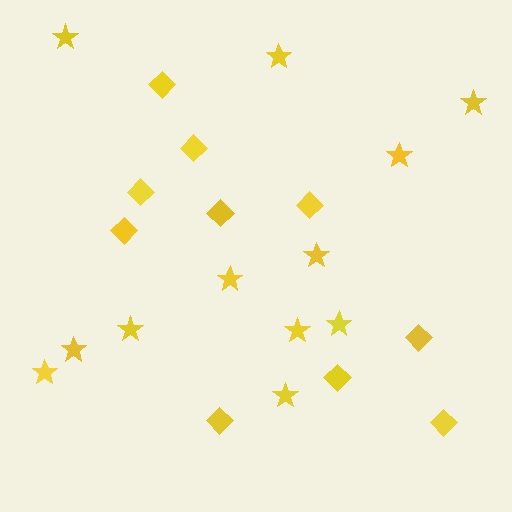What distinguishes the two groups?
There are 2 groups: one group of diamonds (10) and one group of stars (12).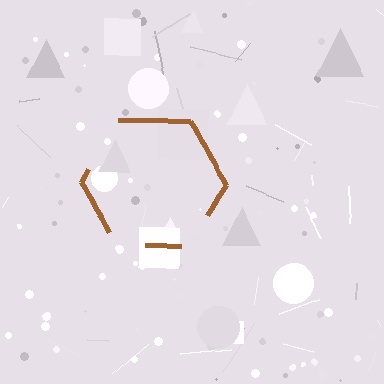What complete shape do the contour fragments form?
The contour fragments form a hexagon.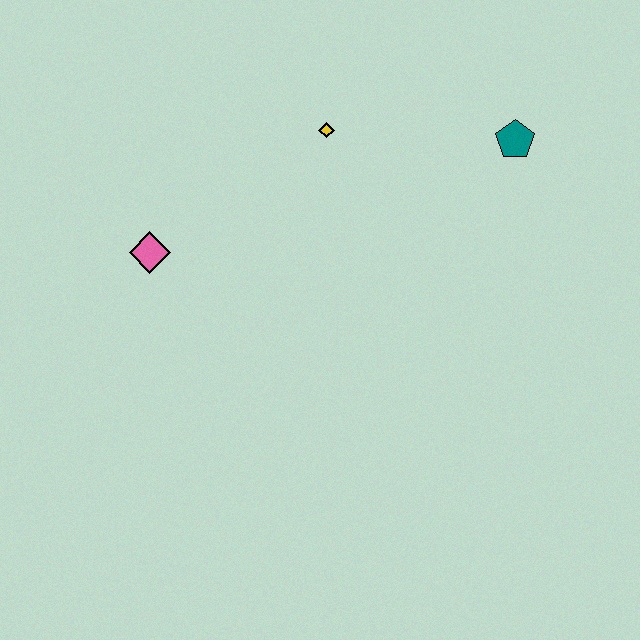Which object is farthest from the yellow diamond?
The pink diamond is farthest from the yellow diamond.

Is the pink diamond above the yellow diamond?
No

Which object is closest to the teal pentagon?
The yellow diamond is closest to the teal pentagon.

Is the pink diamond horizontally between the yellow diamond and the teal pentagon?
No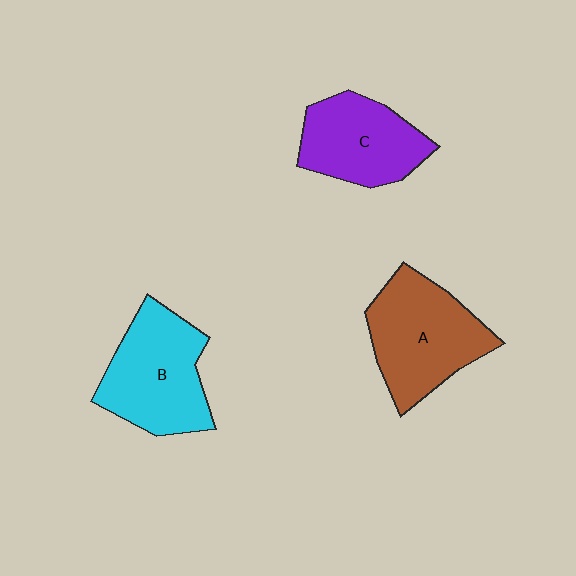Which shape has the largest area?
Shape A (brown).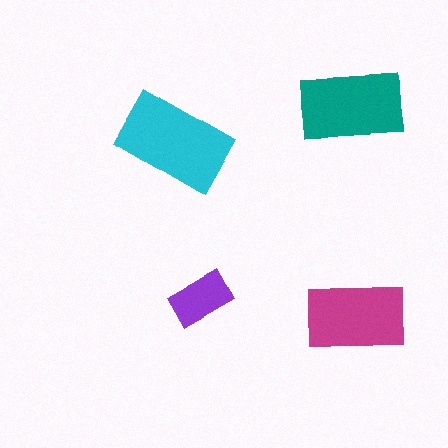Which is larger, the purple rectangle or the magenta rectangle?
The magenta one.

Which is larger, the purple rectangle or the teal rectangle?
The teal one.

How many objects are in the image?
There are 4 objects in the image.